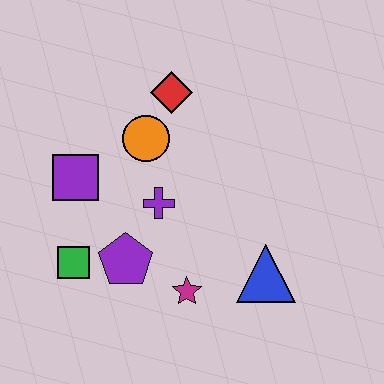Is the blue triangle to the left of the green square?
No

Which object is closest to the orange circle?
The red diamond is closest to the orange circle.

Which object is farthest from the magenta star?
The red diamond is farthest from the magenta star.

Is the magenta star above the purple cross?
No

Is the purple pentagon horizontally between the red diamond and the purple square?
Yes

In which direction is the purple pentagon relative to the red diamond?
The purple pentagon is below the red diamond.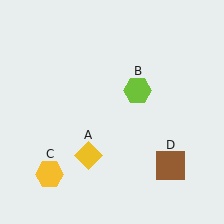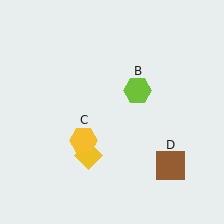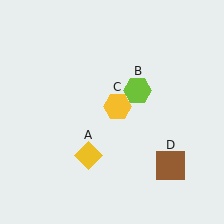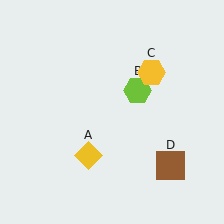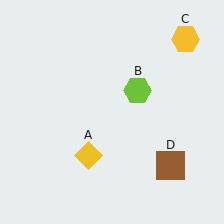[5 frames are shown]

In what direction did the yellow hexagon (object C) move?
The yellow hexagon (object C) moved up and to the right.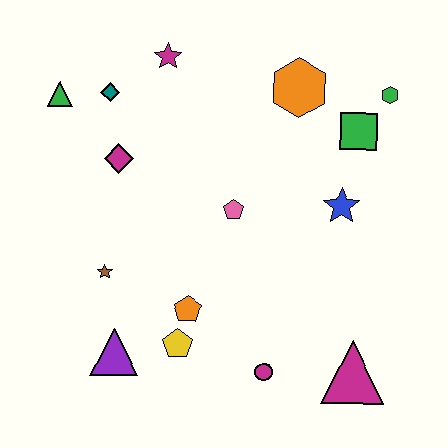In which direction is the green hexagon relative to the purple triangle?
The green hexagon is to the right of the purple triangle.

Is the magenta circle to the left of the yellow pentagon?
No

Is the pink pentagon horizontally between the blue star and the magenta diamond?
Yes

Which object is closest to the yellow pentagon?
The orange pentagon is closest to the yellow pentagon.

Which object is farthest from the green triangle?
The magenta triangle is farthest from the green triangle.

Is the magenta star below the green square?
No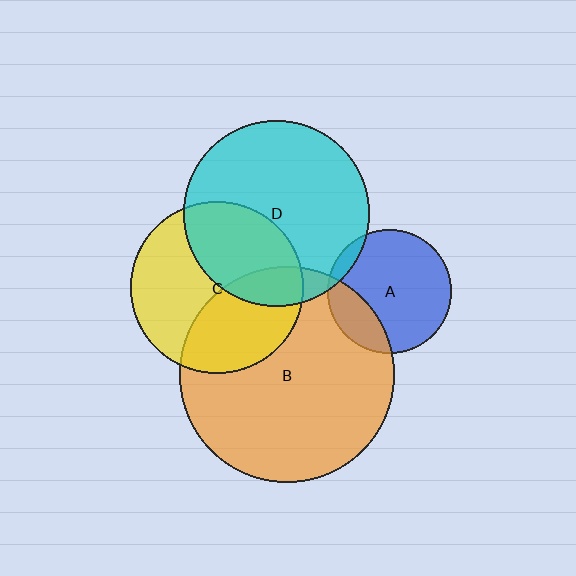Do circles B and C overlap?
Yes.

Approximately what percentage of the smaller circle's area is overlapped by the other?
Approximately 40%.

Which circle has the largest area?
Circle B (orange).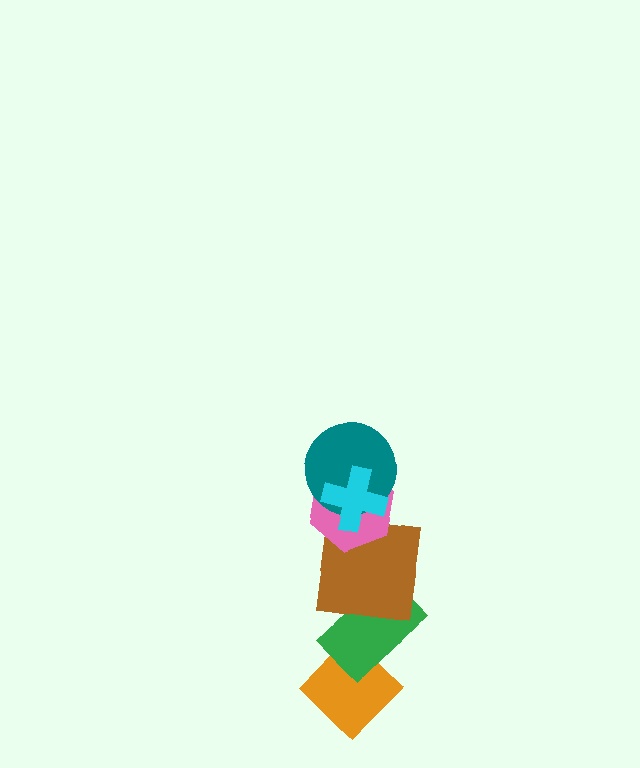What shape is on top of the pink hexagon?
The teal circle is on top of the pink hexagon.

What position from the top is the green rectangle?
The green rectangle is 5th from the top.